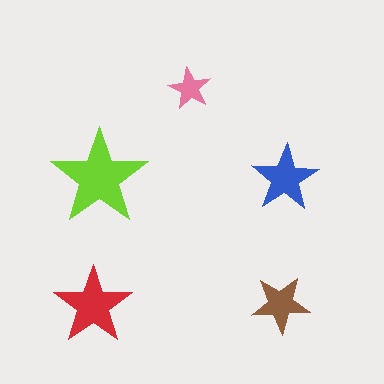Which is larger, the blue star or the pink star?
The blue one.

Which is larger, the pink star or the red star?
The red one.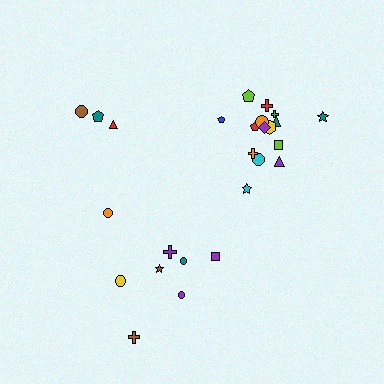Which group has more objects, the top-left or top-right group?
The top-right group.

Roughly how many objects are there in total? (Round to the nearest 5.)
Roughly 25 objects in total.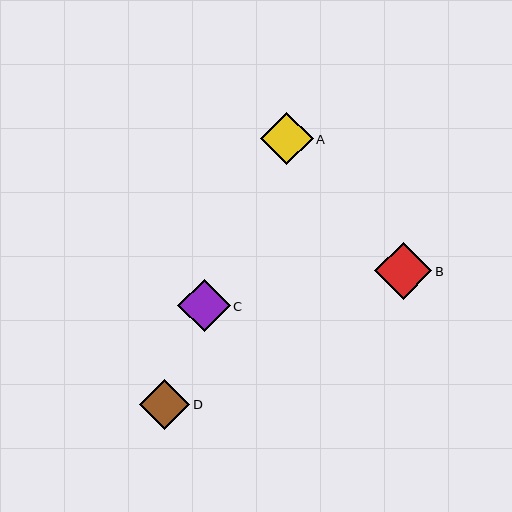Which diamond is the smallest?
Diamond D is the smallest with a size of approximately 50 pixels.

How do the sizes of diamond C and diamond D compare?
Diamond C and diamond D are approximately the same size.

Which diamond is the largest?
Diamond B is the largest with a size of approximately 57 pixels.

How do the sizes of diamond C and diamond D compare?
Diamond C and diamond D are approximately the same size.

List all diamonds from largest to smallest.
From largest to smallest: B, C, A, D.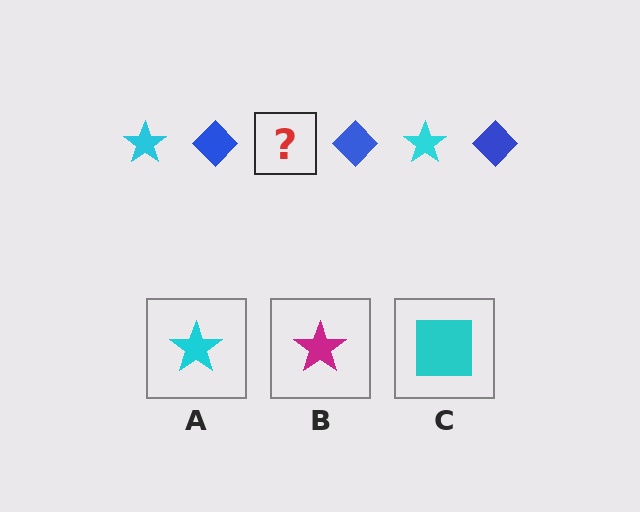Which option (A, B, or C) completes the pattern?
A.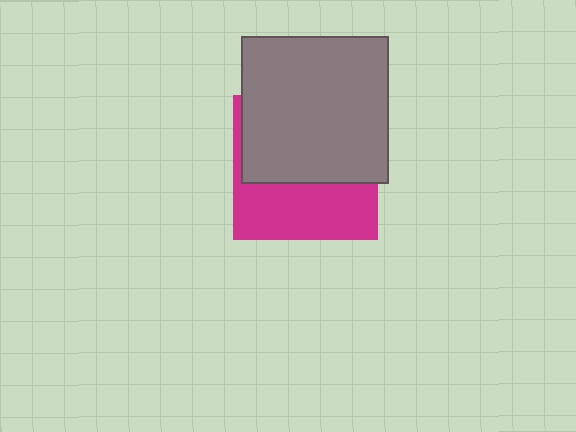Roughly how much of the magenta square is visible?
A small part of it is visible (roughly 42%).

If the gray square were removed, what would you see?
You would see the complete magenta square.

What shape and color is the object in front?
The object in front is a gray square.